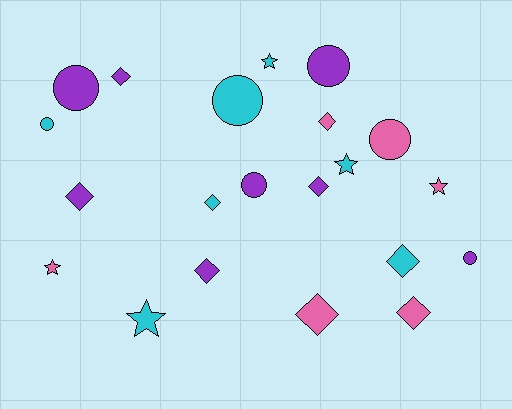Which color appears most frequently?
Purple, with 8 objects.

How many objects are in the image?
There are 21 objects.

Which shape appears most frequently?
Diamond, with 9 objects.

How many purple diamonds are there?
There are 4 purple diamonds.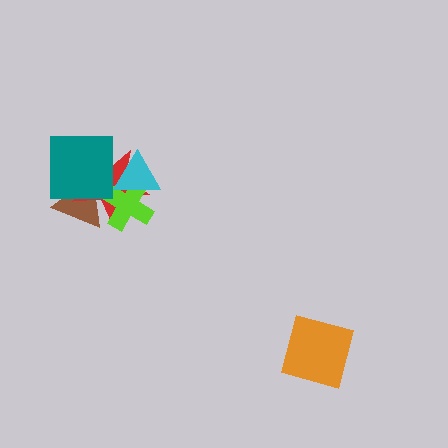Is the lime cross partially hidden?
Yes, it is partially covered by another shape.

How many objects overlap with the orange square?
0 objects overlap with the orange square.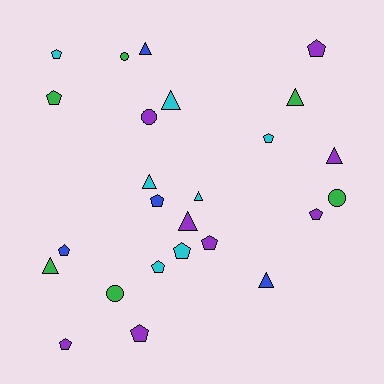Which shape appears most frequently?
Pentagon, with 12 objects.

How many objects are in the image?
There are 25 objects.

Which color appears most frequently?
Purple, with 8 objects.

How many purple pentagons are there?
There are 5 purple pentagons.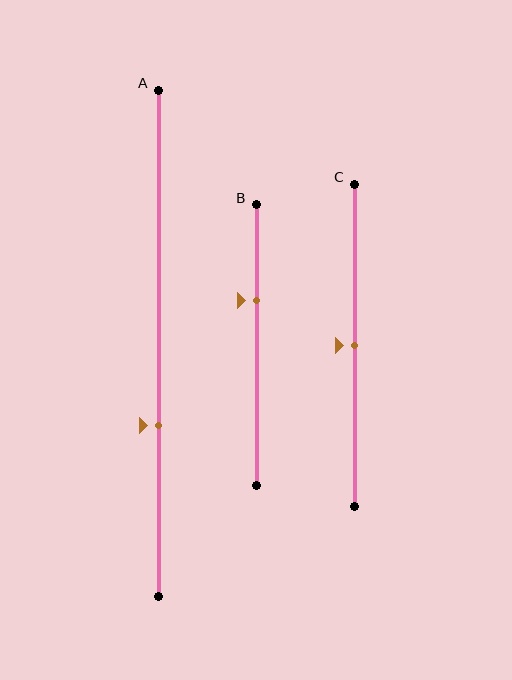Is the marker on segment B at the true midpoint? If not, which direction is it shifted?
No, the marker on segment B is shifted upward by about 16% of the segment length.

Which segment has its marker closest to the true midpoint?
Segment C has its marker closest to the true midpoint.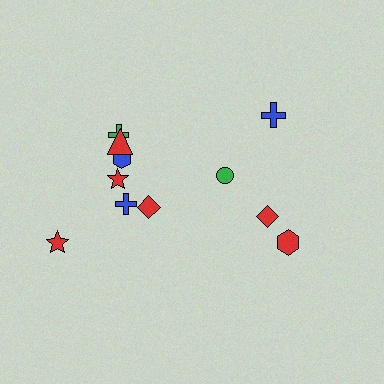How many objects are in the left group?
There are 7 objects.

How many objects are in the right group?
There are 4 objects.